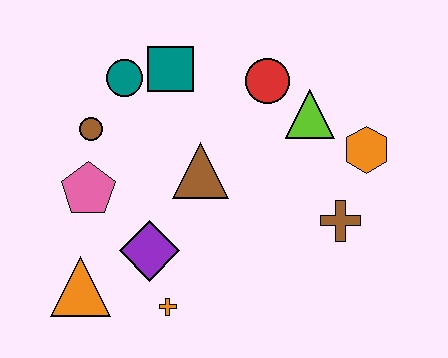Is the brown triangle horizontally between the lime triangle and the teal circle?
Yes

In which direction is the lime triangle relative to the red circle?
The lime triangle is to the right of the red circle.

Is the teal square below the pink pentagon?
No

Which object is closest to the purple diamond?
The orange cross is closest to the purple diamond.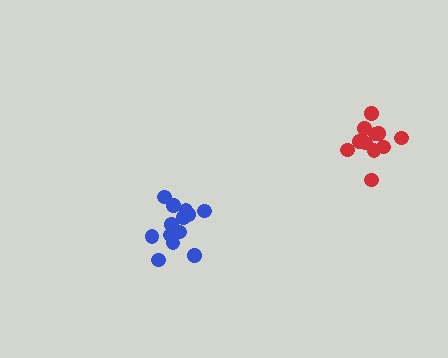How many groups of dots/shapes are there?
There are 2 groups.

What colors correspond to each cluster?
The clusters are colored: blue, red.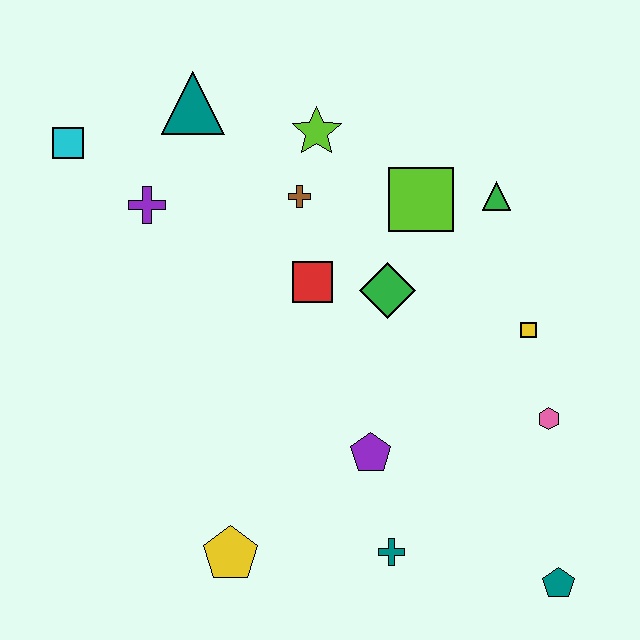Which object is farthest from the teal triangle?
The teal pentagon is farthest from the teal triangle.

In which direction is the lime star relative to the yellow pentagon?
The lime star is above the yellow pentagon.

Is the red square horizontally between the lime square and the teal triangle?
Yes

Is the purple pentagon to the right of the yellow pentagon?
Yes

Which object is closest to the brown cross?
The lime star is closest to the brown cross.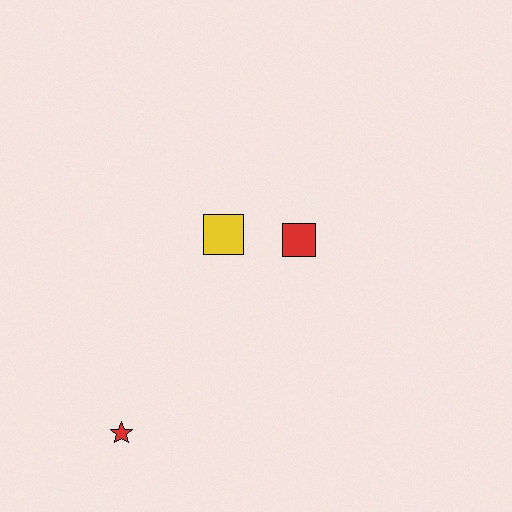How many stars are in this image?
There is 1 star.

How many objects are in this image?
There are 3 objects.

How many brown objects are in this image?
There are no brown objects.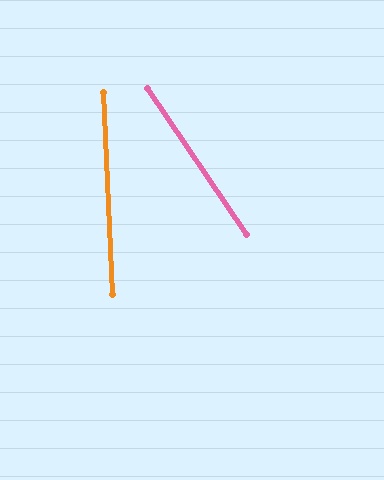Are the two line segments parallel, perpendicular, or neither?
Neither parallel nor perpendicular — they differ by about 32°.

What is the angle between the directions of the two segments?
Approximately 32 degrees.